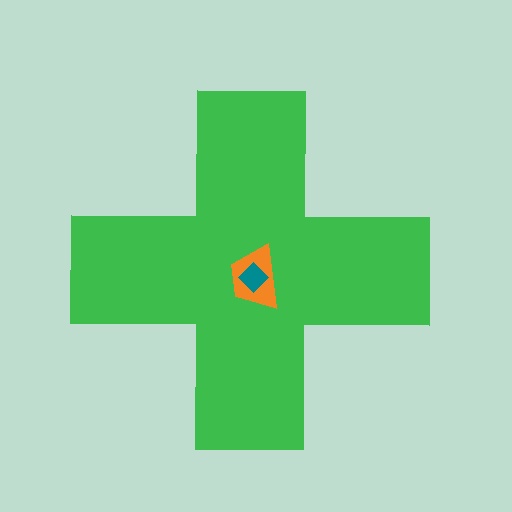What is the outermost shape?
The green cross.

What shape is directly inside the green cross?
The orange trapezoid.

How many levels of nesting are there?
3.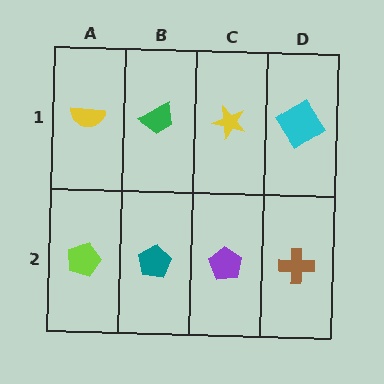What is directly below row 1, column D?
A brown cross.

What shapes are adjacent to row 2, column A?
A yellow semicircle (row 1, column A), a teal pentagon (row 2, column B).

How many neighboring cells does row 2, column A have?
2.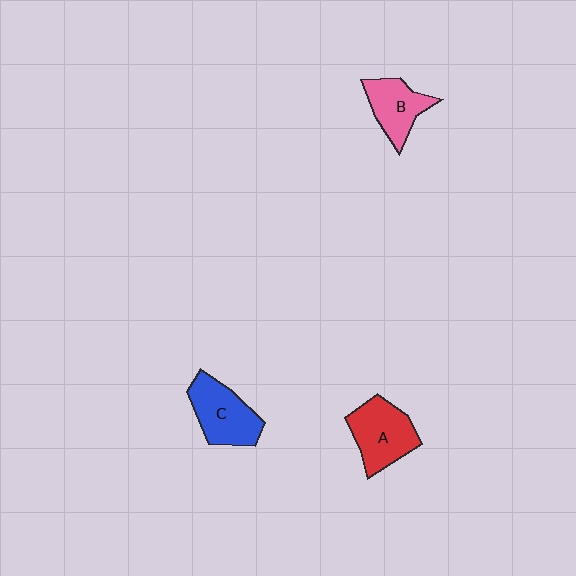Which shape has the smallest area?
Shape B (pink).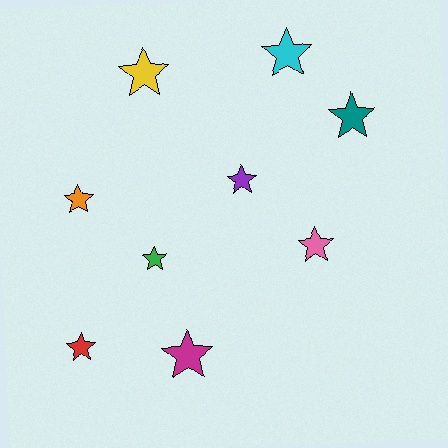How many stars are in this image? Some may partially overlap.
There are 9 stars.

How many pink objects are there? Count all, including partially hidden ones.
There is 1 pink object.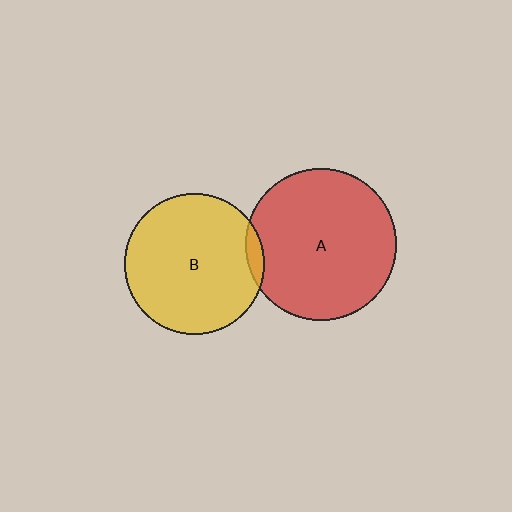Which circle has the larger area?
Circle A (red).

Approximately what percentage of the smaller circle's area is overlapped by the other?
Approximately 5%.